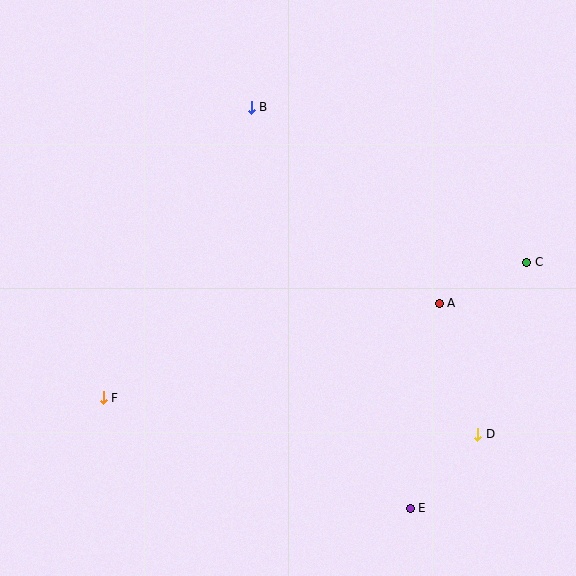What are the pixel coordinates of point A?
Point A is at (439, 303).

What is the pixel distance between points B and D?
The distance between B and D is 398 pixels.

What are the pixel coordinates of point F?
Point F is at (103, 398).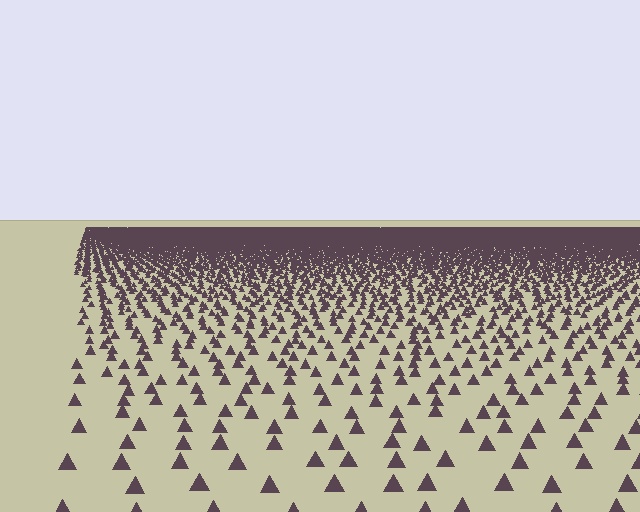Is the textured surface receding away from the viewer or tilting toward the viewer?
The surface is receding away from the viewer. Texture elements get smaller and denser toward the top.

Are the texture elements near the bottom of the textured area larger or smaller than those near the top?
Larger. Near the bottom, elements are closer to the viewer and appear at a bigger on-screen size.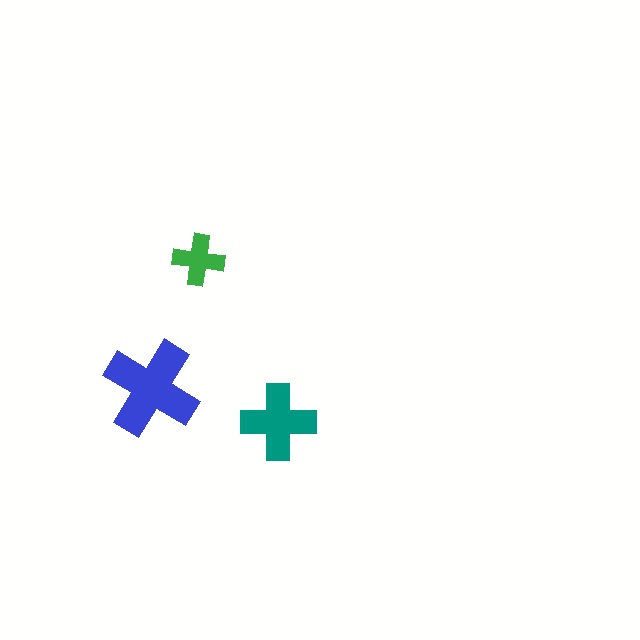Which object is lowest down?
The teal cross is bottommost.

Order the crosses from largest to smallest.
the blue one, the teal one, the green one.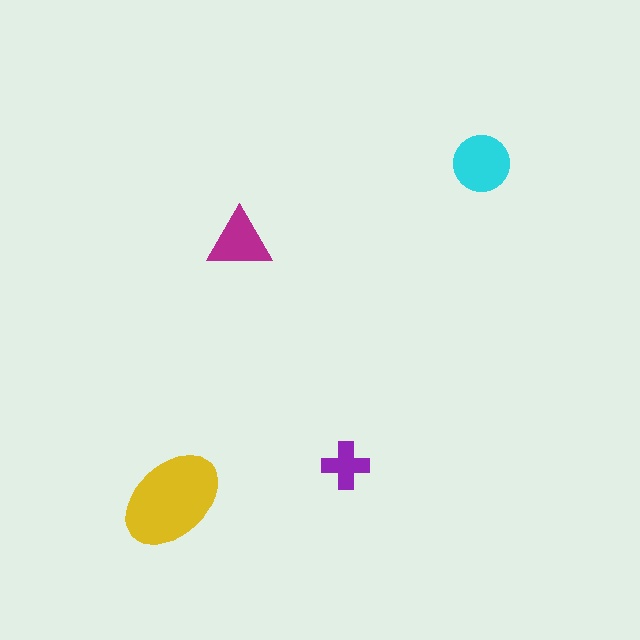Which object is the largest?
The yellow ellipse.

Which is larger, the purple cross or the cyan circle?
The cyan circle.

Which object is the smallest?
The purple cross.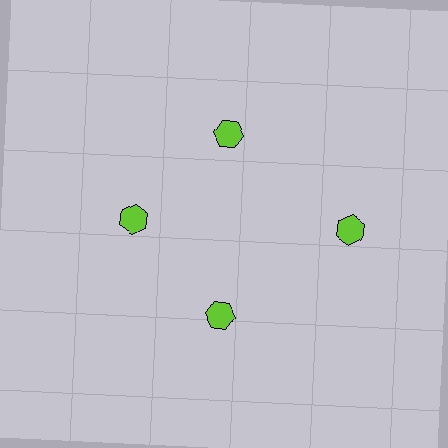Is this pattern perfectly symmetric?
No. The 4 lime hexagons are arranged in a ring, but one element near the 3 o'clock position is pushed outward from the center, breaking the 4-fold rotational symmetry.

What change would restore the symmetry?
The symmetry would be restored by moving it inward, back onto the ring so that all 4 hexagons sit at equal angles and equal distance from the center.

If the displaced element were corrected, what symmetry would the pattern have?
It would have 4-fold rotational symmetry — the pattern would map onto itself every 90 degrees.